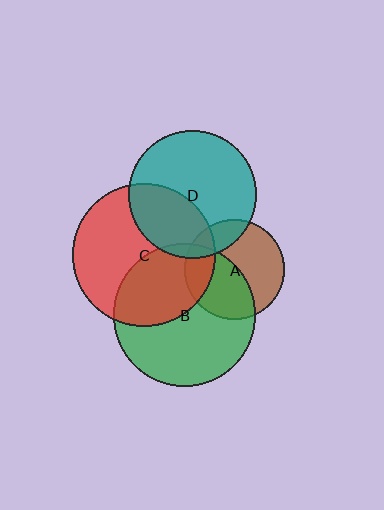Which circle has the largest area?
Circle C (red).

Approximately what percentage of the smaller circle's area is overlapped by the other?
Approximately 20%.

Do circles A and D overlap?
Yes.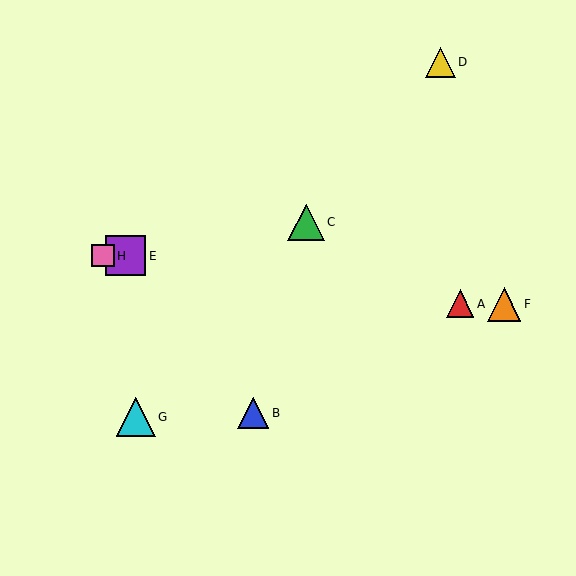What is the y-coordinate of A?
Object A is at y≈304.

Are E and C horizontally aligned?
No, E is at y≈256 and C is at y≈222.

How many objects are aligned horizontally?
2 objects (E, H) are aligned horizontally.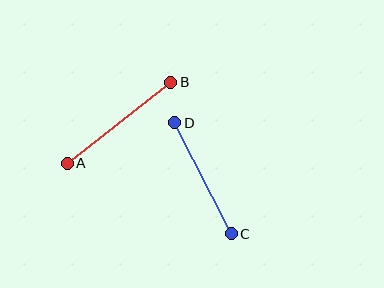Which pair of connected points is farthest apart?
Points A and B are farthest apart.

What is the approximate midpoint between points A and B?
The midpoint is at approximately (119, 123) pixels.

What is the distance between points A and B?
The distance is approximately 131 pixels.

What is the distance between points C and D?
The distance is approximately 125 pixels.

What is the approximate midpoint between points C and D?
The midpoint is at approximately (203, 178) pixels.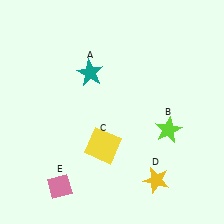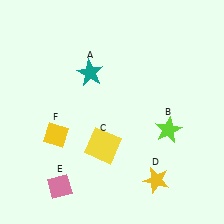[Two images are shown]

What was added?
A yellow diamond (F) was added in Image 2.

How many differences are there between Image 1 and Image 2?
There is 1 difference between the two images.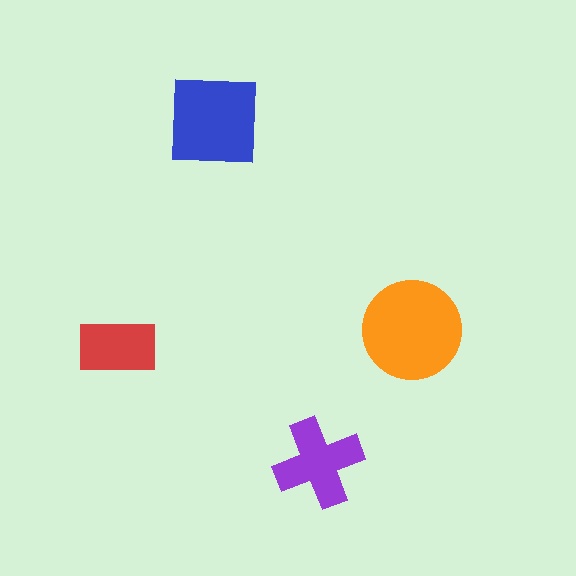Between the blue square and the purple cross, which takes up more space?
The blue square.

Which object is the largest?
The orange circle.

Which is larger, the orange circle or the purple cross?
The orange circle.